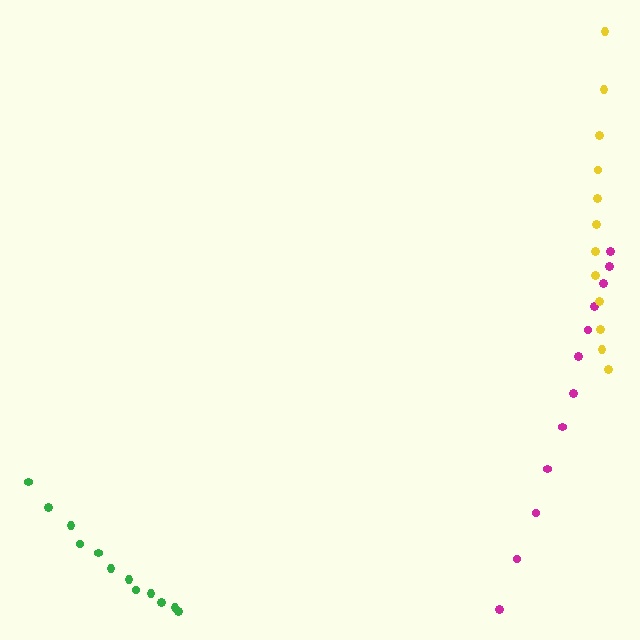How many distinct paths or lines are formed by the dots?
There are 3 distinct paths.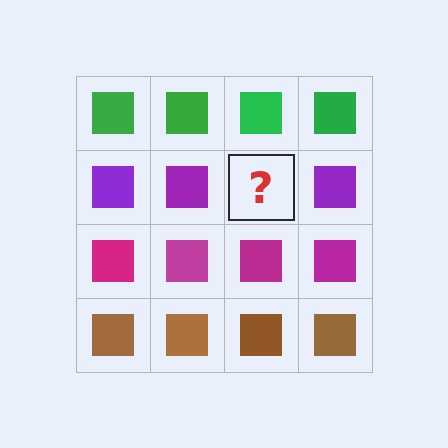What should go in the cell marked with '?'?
The missing cell should contain a purple square.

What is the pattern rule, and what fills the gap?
The rule is that each row has a consistent color. The gap should be filled with a purple square.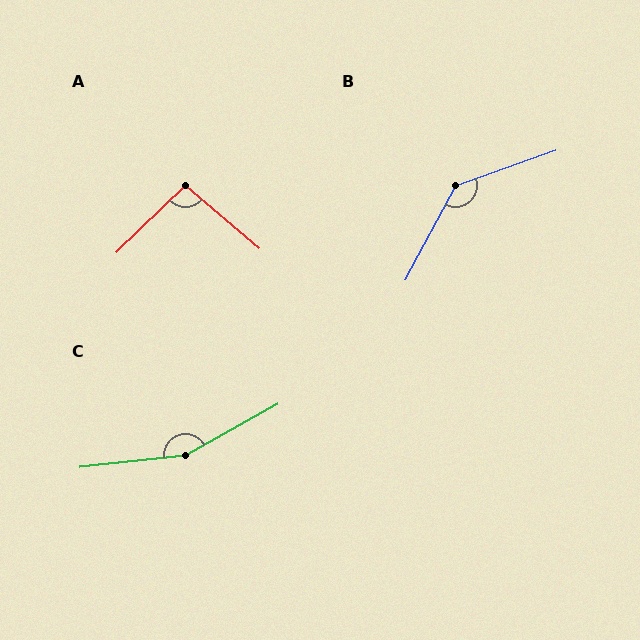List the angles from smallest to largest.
A (96°), B (137°), C (157°).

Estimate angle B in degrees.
Approximately 137 degrees.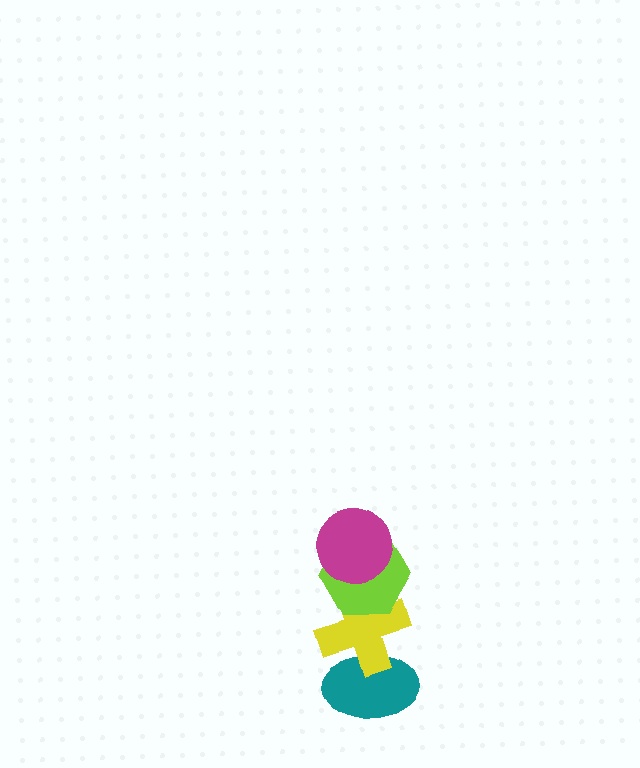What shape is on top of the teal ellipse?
The yellow cross is on top of the teal ellipse.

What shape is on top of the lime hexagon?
The magenta circle is on top of the lime hexagon.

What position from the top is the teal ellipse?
The teal ellipse is 4th from the top.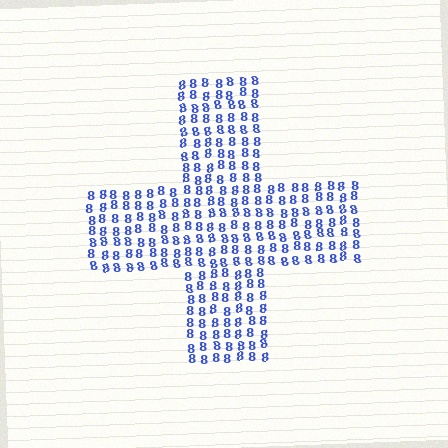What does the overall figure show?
The overall figure shows a cross.